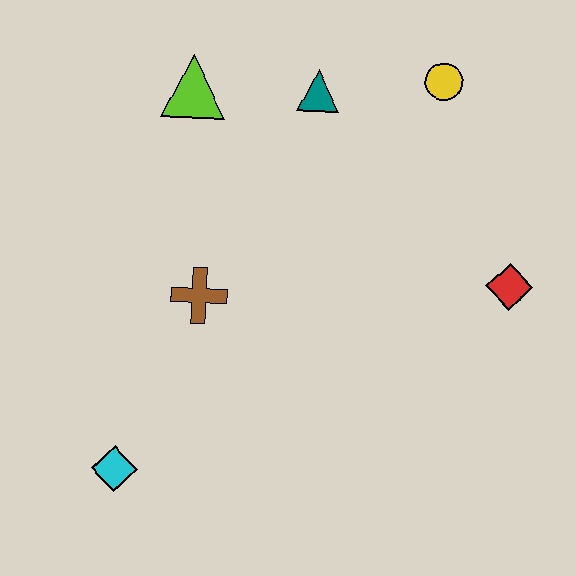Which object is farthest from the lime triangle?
The cyan diamond is farthest from the lime triangle.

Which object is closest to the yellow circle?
The teal triangle is closest to the yellow circle.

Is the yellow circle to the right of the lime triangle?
Yes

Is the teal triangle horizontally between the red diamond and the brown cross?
Yes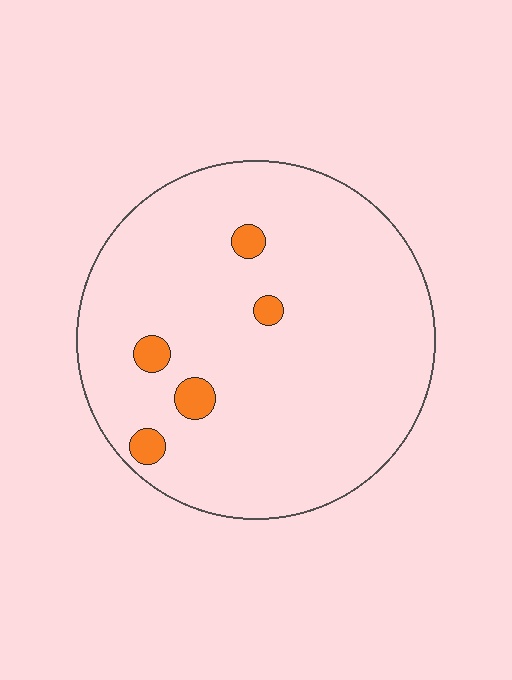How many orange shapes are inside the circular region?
5.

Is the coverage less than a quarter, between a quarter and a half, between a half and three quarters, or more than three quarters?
Less than a quarter.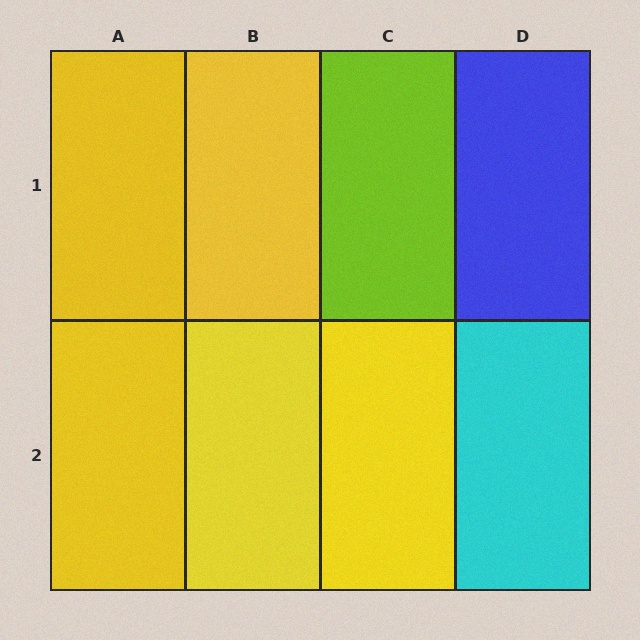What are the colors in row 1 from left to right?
Yellow, yellow, lime, blue.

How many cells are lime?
1 cell is lime.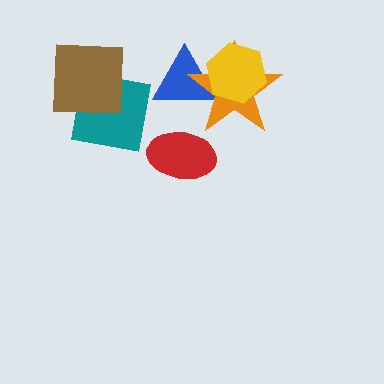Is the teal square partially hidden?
Yes, it is partially covered by another shape.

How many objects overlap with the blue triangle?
2 objects overlap with the blue triangle.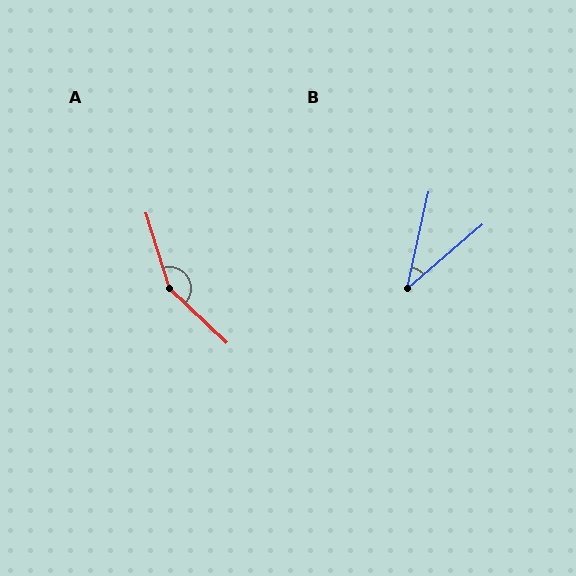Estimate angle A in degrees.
Approximately 151 degrees.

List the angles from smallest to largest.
B (37°), A (151°).